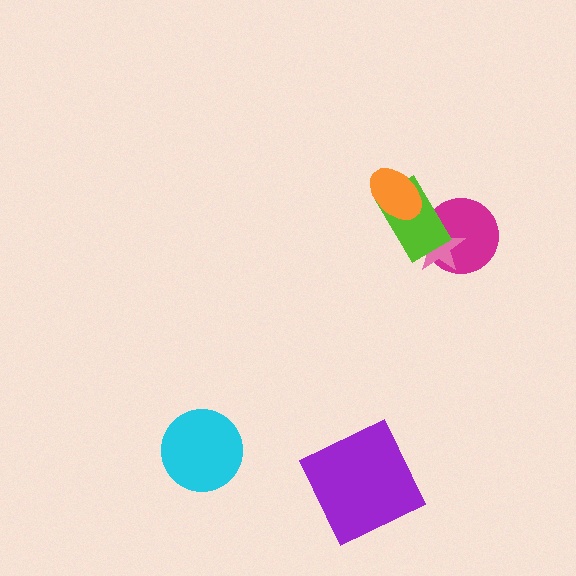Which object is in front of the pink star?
The lime rectangle is in front of the pink star.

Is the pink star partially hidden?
Yes, it is partially covered by another shape.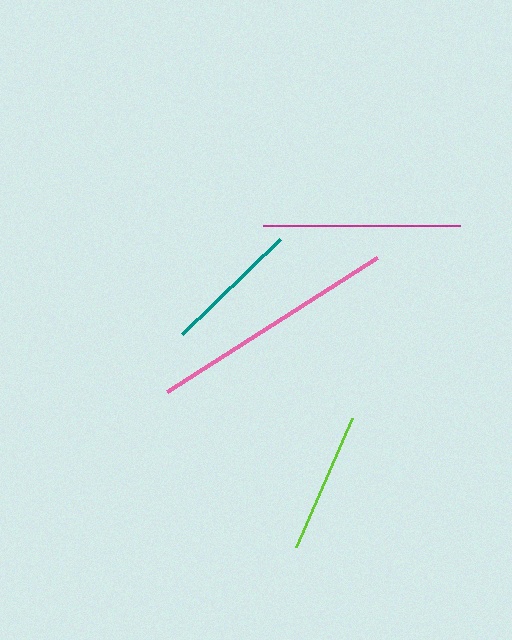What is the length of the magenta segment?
The magenta segment is approximately 198 pixels long.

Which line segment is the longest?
The pink line is the longest at approximately 249 pixels.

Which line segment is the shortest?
The teal line is the shortest at approximately 136 pixels.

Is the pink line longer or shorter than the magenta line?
The pink line is longer than the magenta line.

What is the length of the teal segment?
The teal segment is approximately 136 pixels long.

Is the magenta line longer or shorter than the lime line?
The magenta line is longer than the lime line.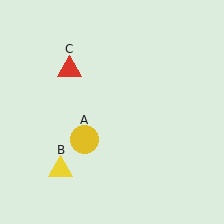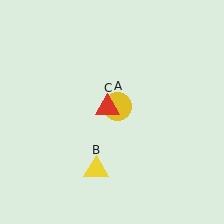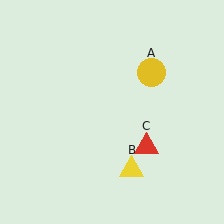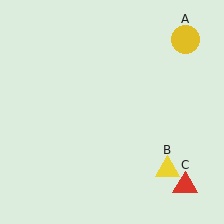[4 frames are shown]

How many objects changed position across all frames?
3 objects changed position: yellow circle (object A), yellow triangle (object B), red triangle (object C).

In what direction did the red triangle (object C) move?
The red triangle (object C) moved down and to the right.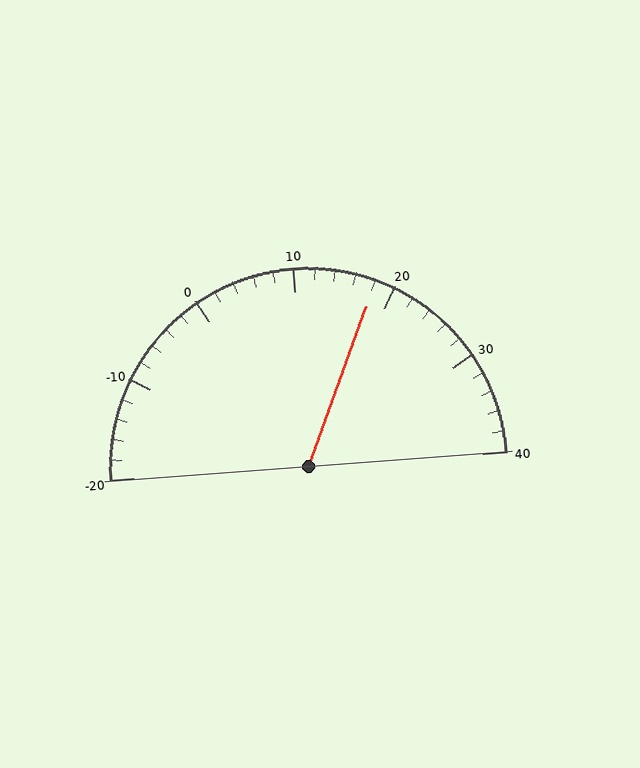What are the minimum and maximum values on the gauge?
The gauge ranges from -20 to 40.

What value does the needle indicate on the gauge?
The needle indicates approximately 18.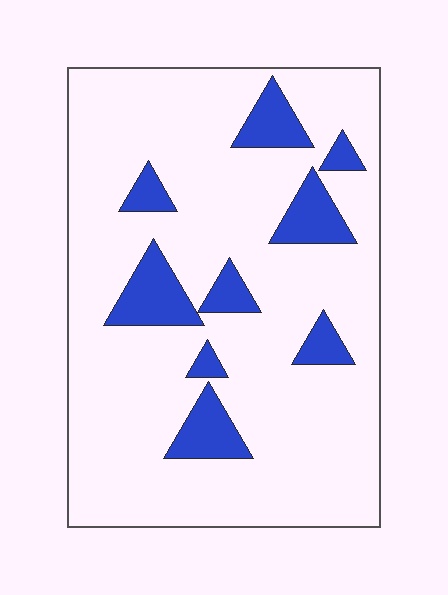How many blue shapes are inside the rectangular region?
9.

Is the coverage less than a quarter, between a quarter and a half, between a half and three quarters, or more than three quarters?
Less than a quarter.